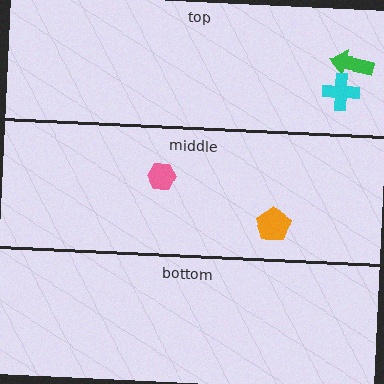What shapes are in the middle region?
The pink hexagon, the orange pentagon.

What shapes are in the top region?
The green arrow, the cyan cross.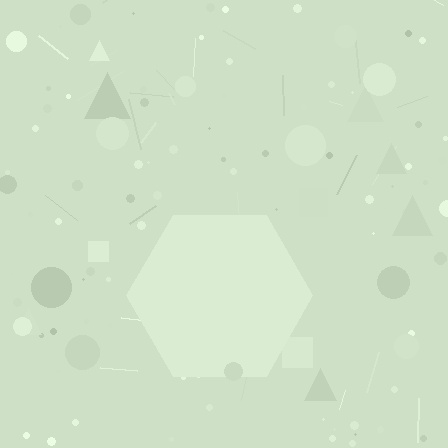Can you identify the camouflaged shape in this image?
The camouflaged shape is a hexagon.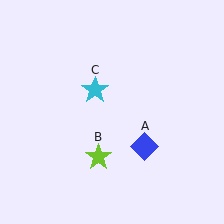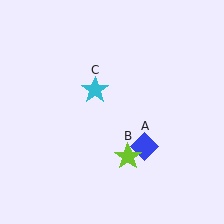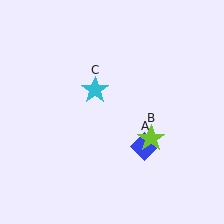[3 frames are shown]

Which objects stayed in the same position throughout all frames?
Blue diamond (object A) and cyan star (object C) remained stationary.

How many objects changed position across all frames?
1 object changed position: lime star (object B).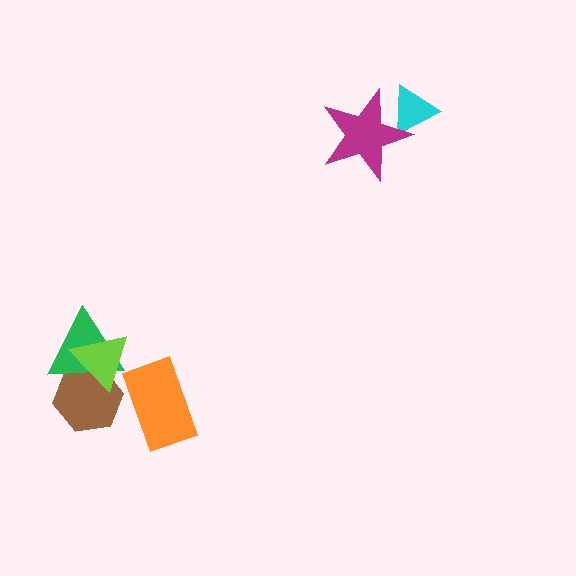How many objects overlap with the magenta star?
1 object overlaps with the magenta star.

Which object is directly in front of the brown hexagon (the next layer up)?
The green triangle is directly in front of the brown hexagon.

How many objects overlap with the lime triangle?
2 objects overlap with the lime triangle.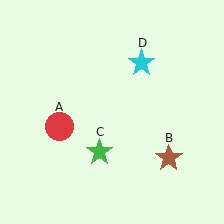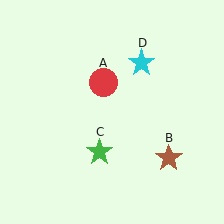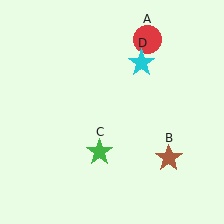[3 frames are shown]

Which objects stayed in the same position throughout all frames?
Brown star (object B) and green star (object C) and cyan star (object D) remained stationary.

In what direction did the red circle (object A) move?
The red circle (object A) moved up and to the right.